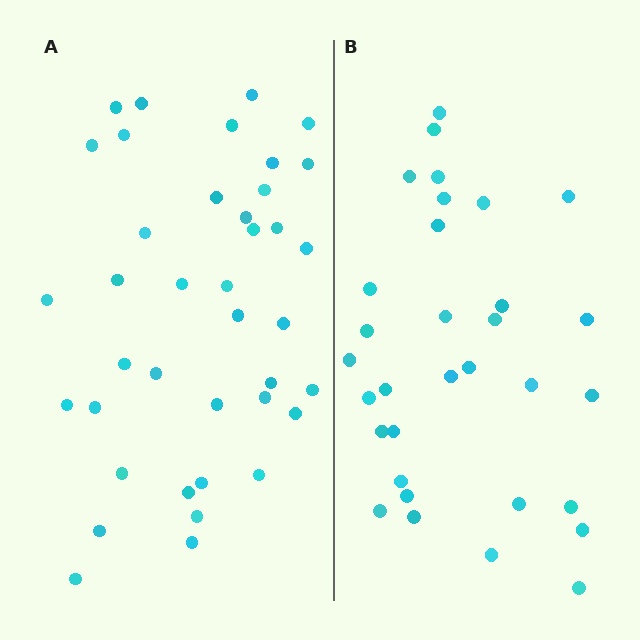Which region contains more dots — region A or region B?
Region A (the left region) has more dots.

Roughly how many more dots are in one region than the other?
Region A has roughly 8 or so more dots than region B.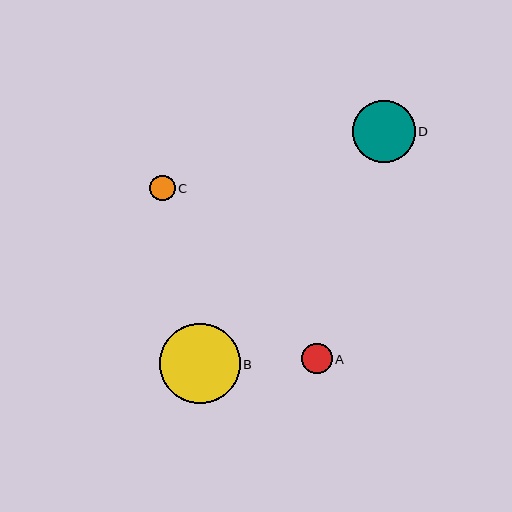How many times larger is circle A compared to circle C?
Circle A is approximately 1.2 times the size of circle C.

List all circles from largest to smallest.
From largest to smallest: B, D, A, C.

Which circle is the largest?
Circle B is the largest with a size of approximately 81 pixels.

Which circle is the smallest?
Circle C is the smallest with a size of approximately 26 pixels.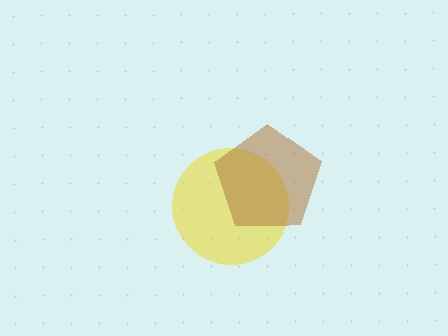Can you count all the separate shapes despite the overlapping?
Yes, there are 2 separate shapes.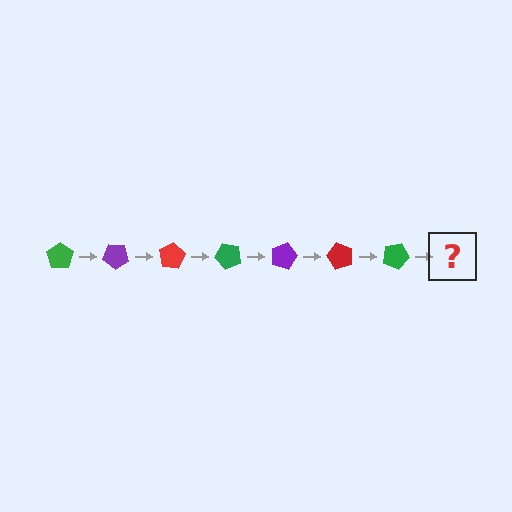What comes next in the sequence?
The next element should be a purple pentagon, rotated 280 degrees from the start.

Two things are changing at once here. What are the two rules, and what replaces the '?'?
The two rules are that it rotates 40 degrees each step and the color cycles through green, purple, and red. The '?' should be a purple pentagon, rotated 280 degrees from the start.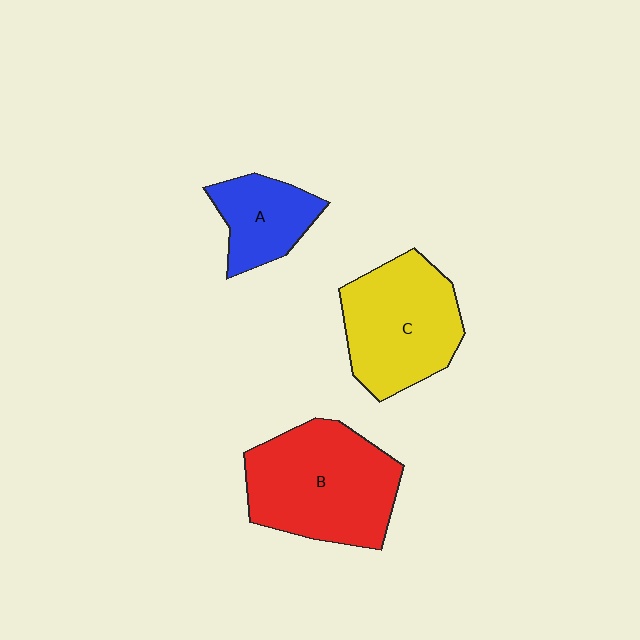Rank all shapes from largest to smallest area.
From largest to smallest: B (red), C (yellow), A (blue).